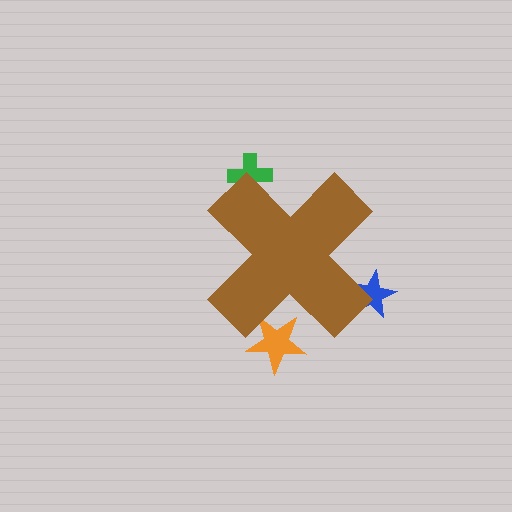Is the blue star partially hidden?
Yes, the blue star is partially hidden behind the brown cross.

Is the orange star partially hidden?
Yes, the orange star is partially hidden behind the brown cross.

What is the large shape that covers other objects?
A brown cross.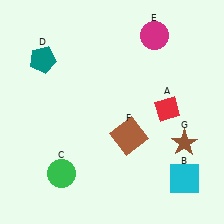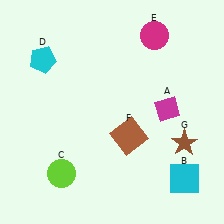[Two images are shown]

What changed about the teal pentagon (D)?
In Image 1, D is teal. In Image 2, it changed to cyan.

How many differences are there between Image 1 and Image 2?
There are 3 differences between the two images.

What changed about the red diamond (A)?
In Image 1, A is red. In Image 2, it changed to magenta.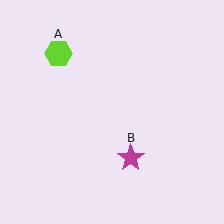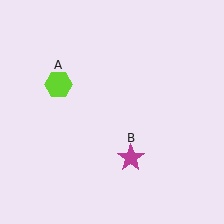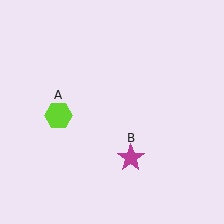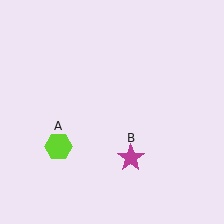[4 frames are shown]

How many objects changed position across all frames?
1 object changed position: lime hexagon (object A).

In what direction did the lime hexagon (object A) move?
The lime hexagon (object A) moved down.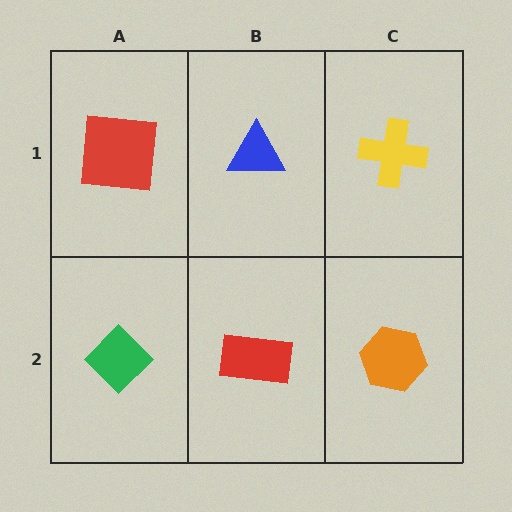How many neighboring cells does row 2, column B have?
3.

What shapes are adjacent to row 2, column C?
A yellow cross (row 1, column C), a red rectangle (row 2, column B).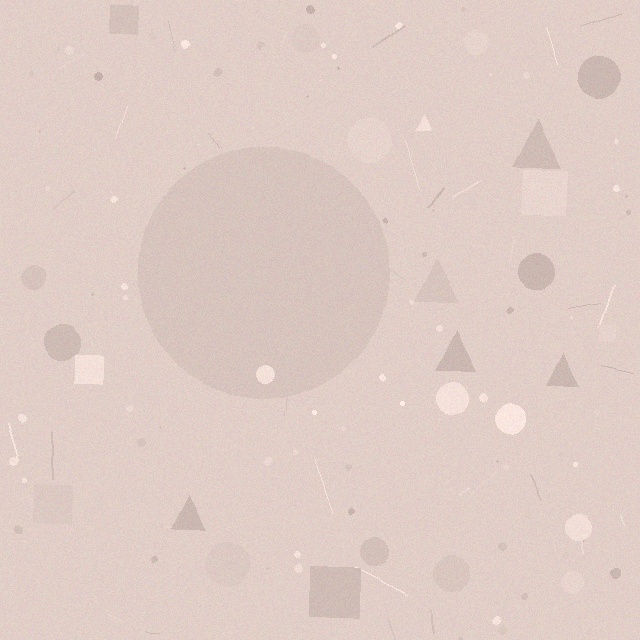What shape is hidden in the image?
A circle is hidden in the image.